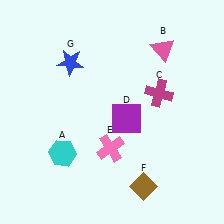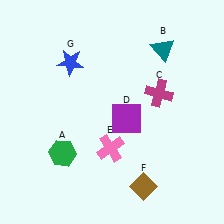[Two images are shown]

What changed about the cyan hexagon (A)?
In Image 1, A is cyan. In Image 2, it changed to green.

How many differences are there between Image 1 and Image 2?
There are 2 differences between the two images.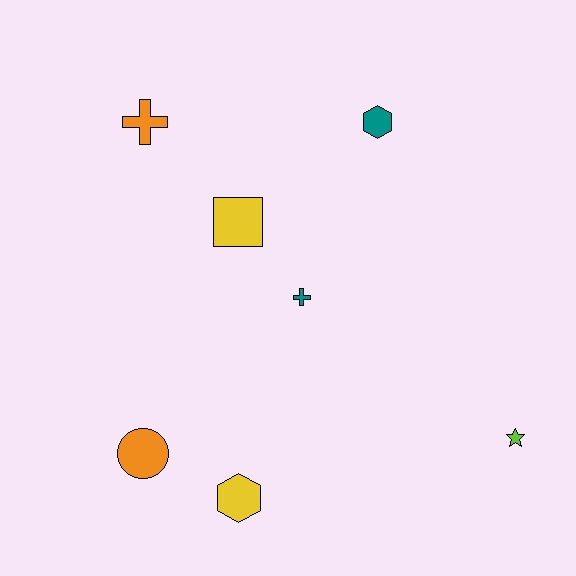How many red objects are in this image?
There are no red objects.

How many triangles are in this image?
There are no triangles.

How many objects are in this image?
There are 7 objects.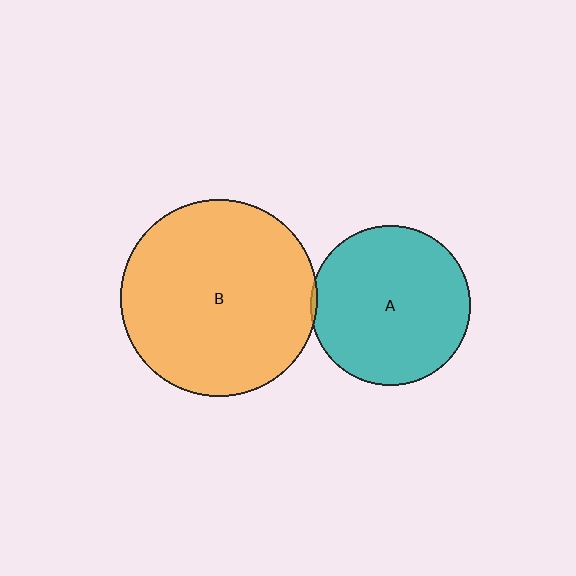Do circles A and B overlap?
Yes.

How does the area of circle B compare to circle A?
Approximately 1.5 times.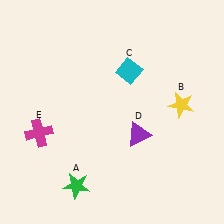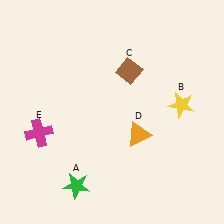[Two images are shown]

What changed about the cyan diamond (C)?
In Image 1, C is cyan. In Image 2, it changed to brown.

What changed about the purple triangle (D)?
In Image 1, D is purple. In Image 2, it changed to orange.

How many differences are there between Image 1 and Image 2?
There are 2 differences between the two images.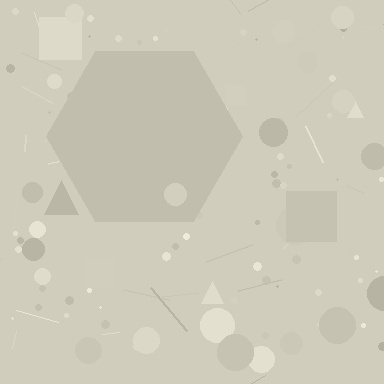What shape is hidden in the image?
A hexagon is hidden in the image.